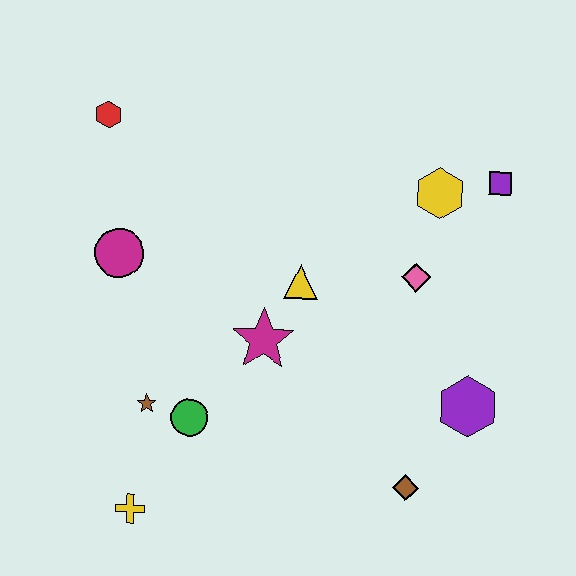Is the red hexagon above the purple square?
Yes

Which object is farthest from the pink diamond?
The yellow cross is farthest from the pink diamond.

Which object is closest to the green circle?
The brown star is closest to the green circle.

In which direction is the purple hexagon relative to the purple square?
The purple hexagon is below the purple square.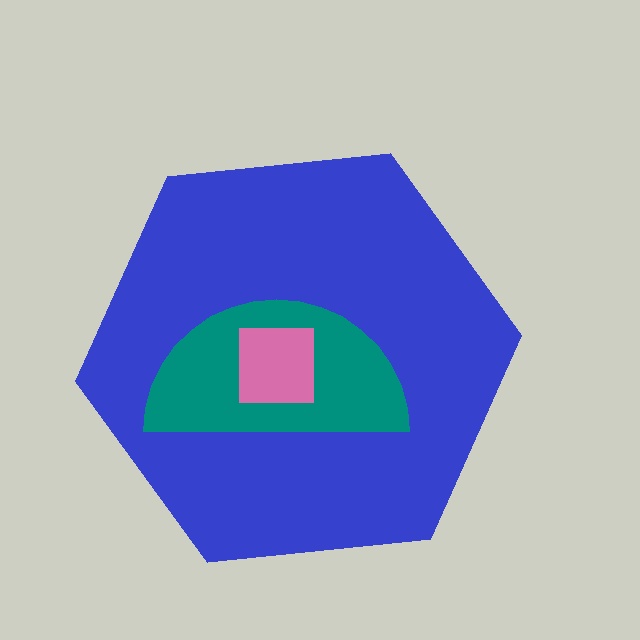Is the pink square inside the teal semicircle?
Yes.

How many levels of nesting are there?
3.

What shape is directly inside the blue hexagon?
The teal semicircle.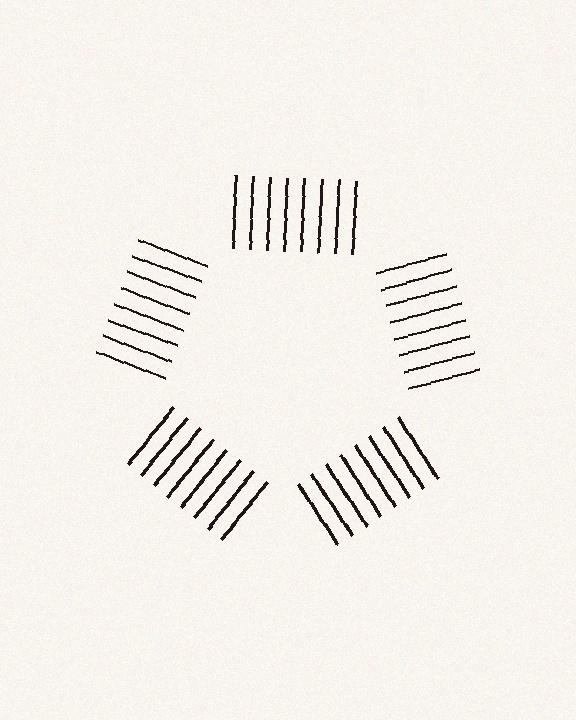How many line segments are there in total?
40 — 8 along each of the 5 edges.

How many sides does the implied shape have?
5 sides — the line-ends trace a pentagon.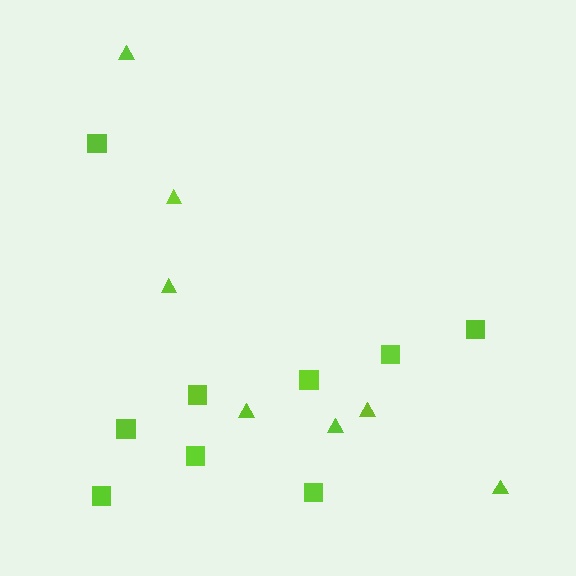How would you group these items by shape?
There are 2 groups: one group of squares (9) and one group of triangles (7).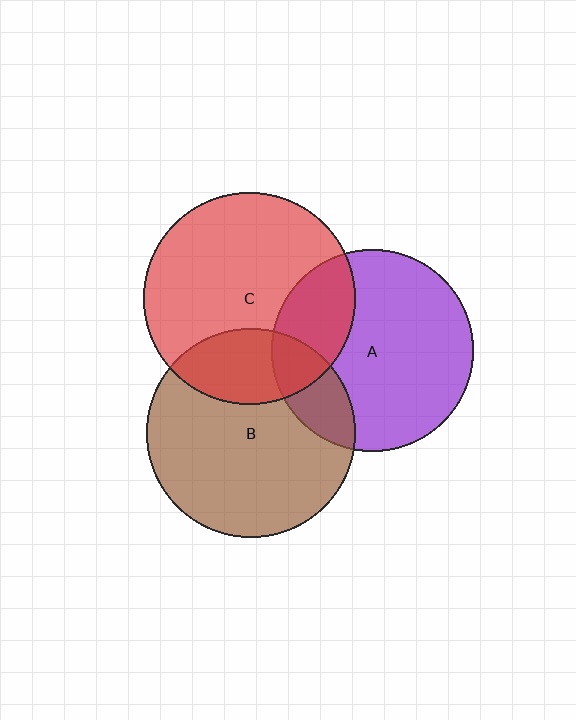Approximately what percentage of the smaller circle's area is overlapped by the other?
Approximately 25%.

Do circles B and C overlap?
Yes.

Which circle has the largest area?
Circle C (red).